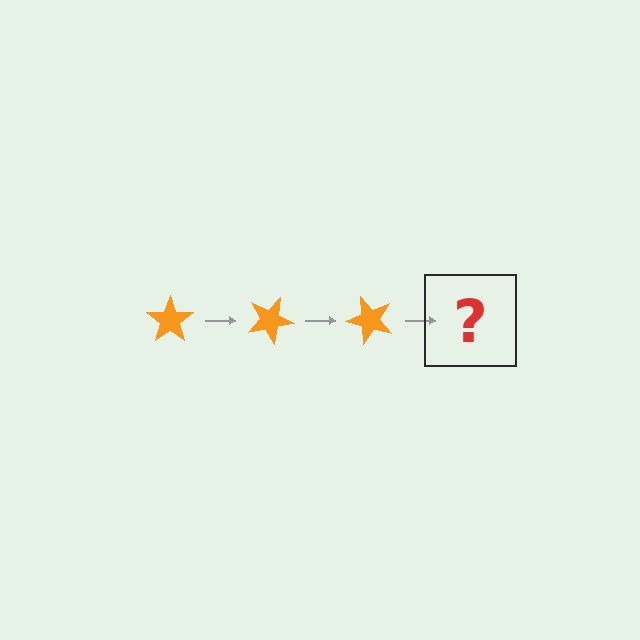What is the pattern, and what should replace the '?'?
The pattern is that the star rotates 25 degrees each step. The '?' should be an orange star rotated 75 degrees.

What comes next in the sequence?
The next element should be an orange star rotated 75 degrees.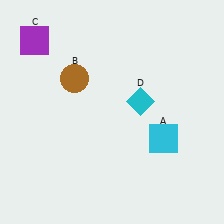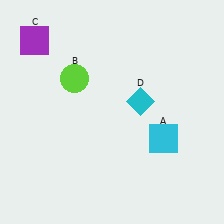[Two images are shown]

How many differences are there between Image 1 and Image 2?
There is 1 difference between the two images.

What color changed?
The circle (B) changed from brown in Image 1 to lime in Image 2.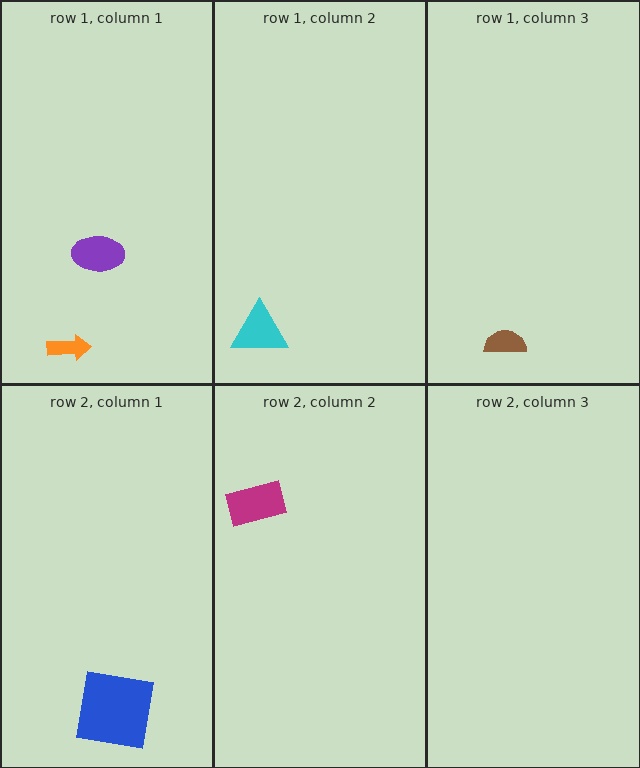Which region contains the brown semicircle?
The row 1, column 3 region.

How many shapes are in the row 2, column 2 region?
1.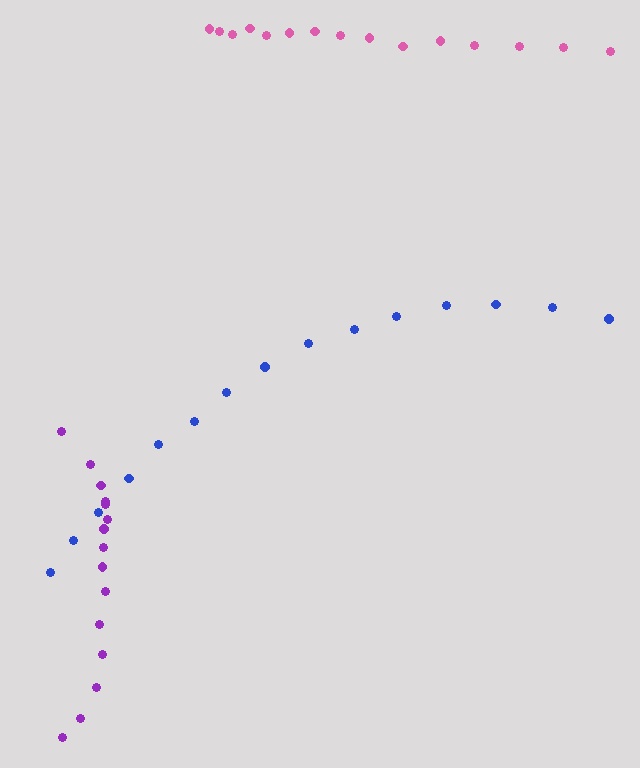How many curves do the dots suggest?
There are 3 distinct paths.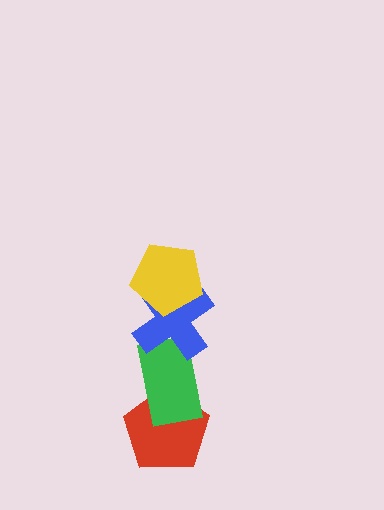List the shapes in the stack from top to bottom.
From top to bottom: the yellow pentagon, the blue cross, the green rectangle, the red pentagon.